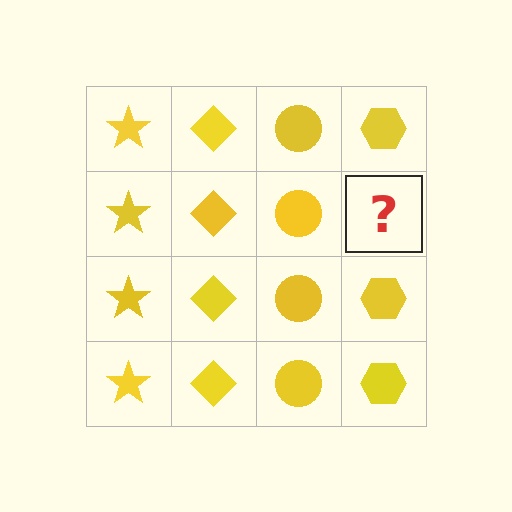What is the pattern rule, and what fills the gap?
The rule is that each column has a consistent shape. The gap should be filled with a yellow hexagon.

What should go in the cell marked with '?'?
The missing cell should contain a yellow hexagon.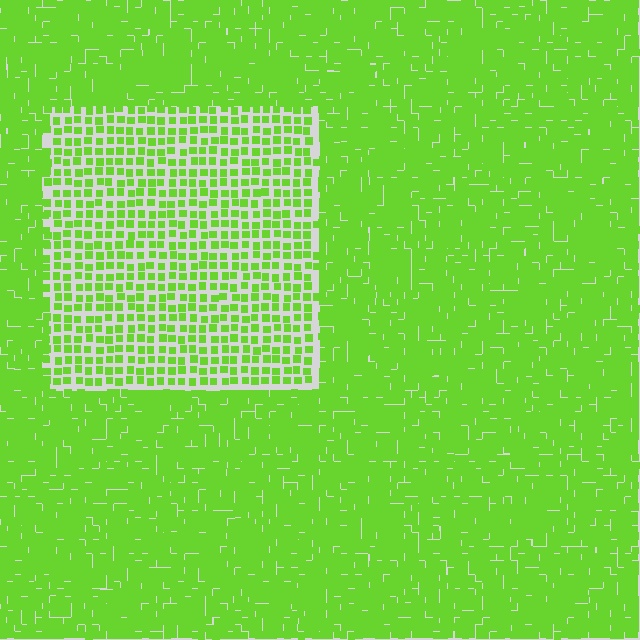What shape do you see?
I see a rectangle.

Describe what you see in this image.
The image contains small lime elements arranged at two different densities. A rectangle-shaped region is visible where the elements are less densely packed than the surrounding area.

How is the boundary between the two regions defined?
The boundary is defined by a change in element density (approximately 2.2x ratio). All elements are the same color, size, and shape.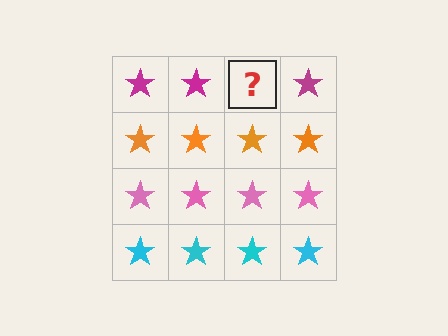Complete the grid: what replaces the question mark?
The question mark should be replaced with a magenta star.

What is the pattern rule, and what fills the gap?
The rule is that each row has a consistent color. The gap should be filled with a magenta star.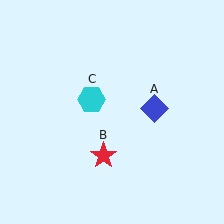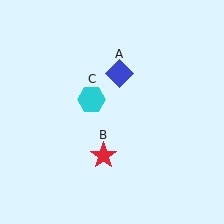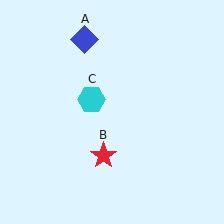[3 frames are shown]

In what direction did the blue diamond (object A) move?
The blue diamond (object A) moved up and to the left.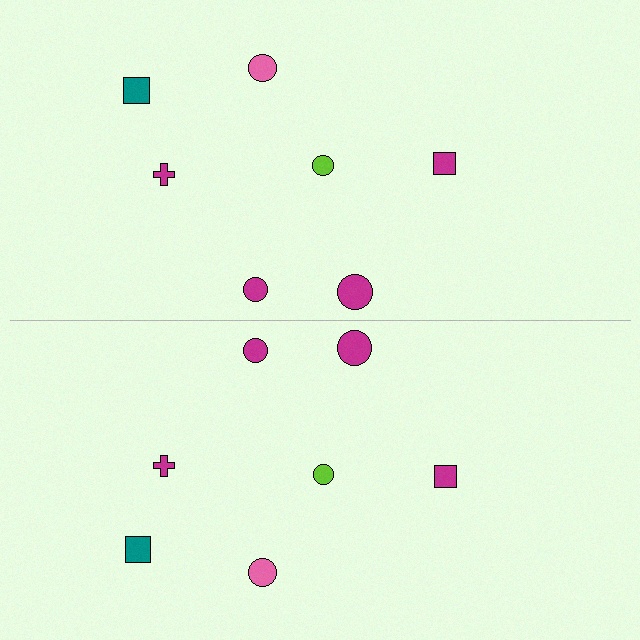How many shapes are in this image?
There are 14 shapes in this image.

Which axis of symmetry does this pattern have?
The pattern has a horizontal axis of symmetry running through the center of the image.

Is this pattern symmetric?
Yes, this pattern has bilateral (reflection) symmetry.